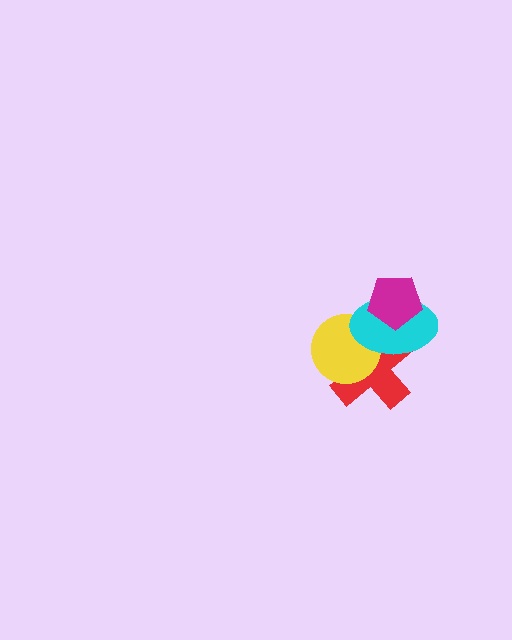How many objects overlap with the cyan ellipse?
3 objects overlap with the cyan ellipse.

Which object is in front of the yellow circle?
The cyan ellipse is in front of the yellow circle.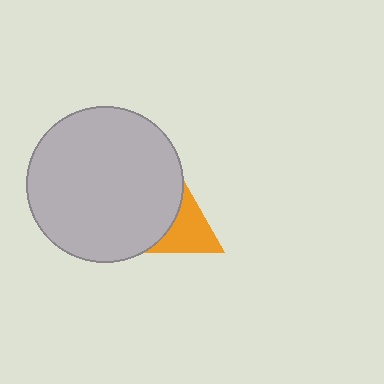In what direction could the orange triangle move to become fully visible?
The orange triangle could move right. That would shift it out from behind the light gray circle entirely.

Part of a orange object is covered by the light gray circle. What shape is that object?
It is a triangle.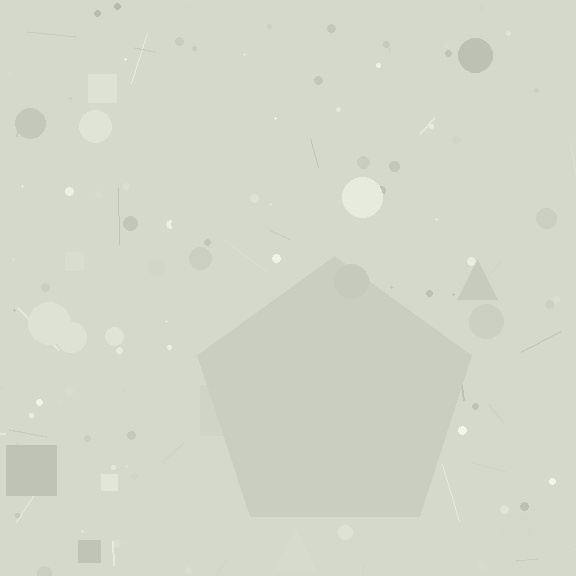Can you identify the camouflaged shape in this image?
The camouflaged shape is a pentagon.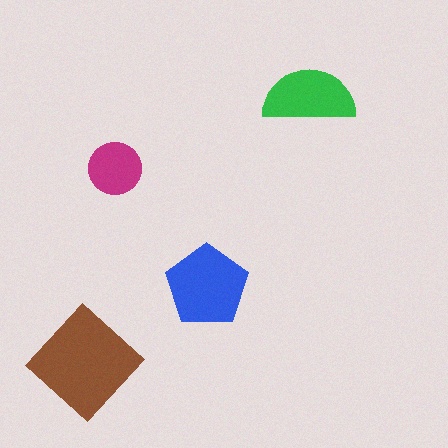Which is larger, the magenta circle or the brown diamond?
The brown diamond.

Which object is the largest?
The brown diamond.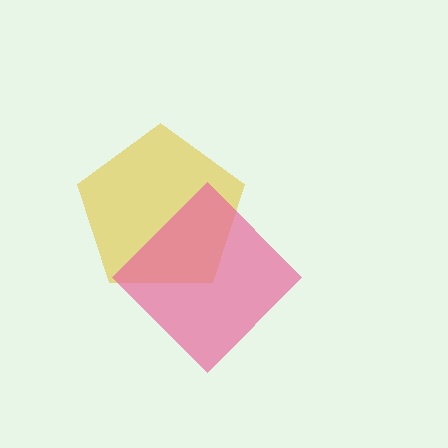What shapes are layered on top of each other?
The layered shapes are: a yellow pentagon, a pink diamond.